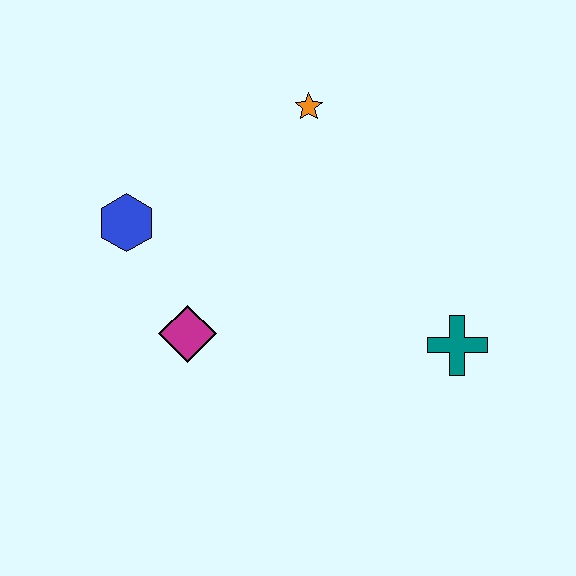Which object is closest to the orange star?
The blue hexagon is closest to the orange star.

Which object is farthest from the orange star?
The teal cross is farthest from the orange star.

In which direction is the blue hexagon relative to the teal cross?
The blue hexagon is to the left of the teal cross.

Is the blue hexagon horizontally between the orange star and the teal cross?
No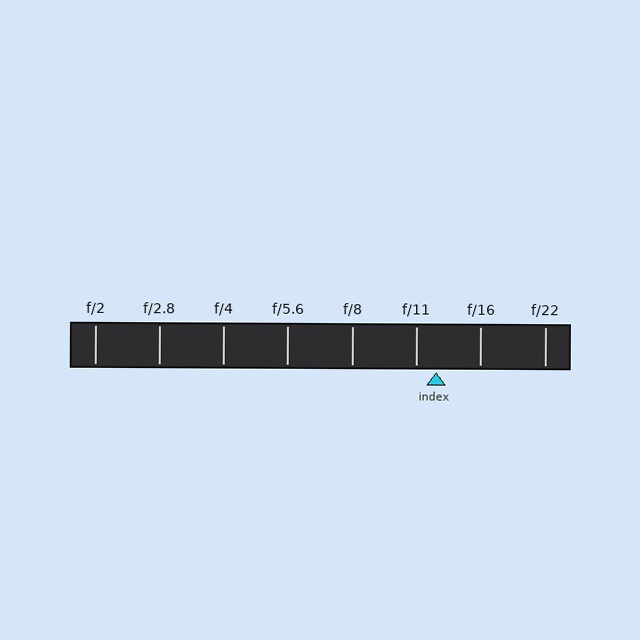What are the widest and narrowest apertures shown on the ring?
The widest aperture shown is f/2 and the narrowest is f/22.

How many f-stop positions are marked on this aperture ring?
There are 8 f-stop positions marked.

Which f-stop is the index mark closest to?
The index mark is closest to f/11.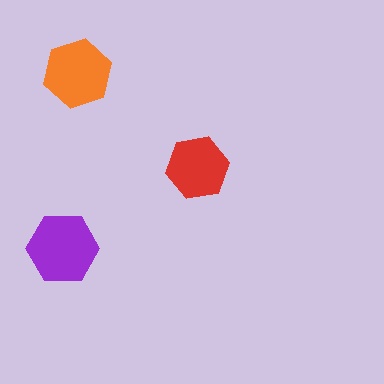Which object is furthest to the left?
The purple hexagon is leftmost.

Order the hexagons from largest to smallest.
the purple one, the orange one, the red one.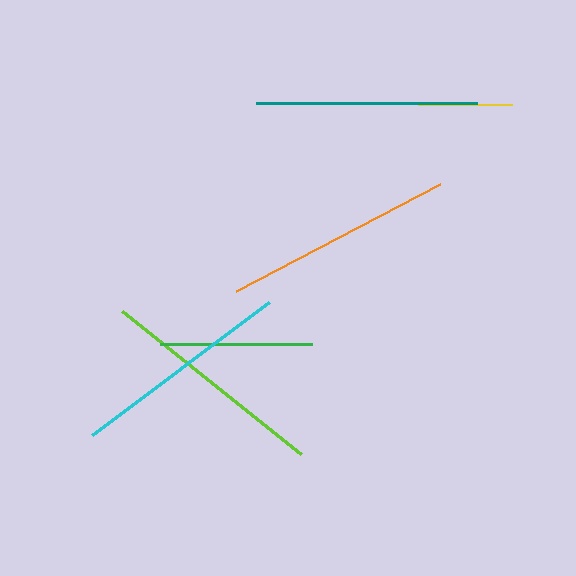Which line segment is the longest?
The orange line is the longest at approximately 230 pixels.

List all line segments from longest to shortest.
From longest to shortest: orange, lime, teal, cyan, green, yellow.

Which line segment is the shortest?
The yellow line is the shortest at approximately 94 pixels.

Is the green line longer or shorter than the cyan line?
The cyan line is longer than the green line.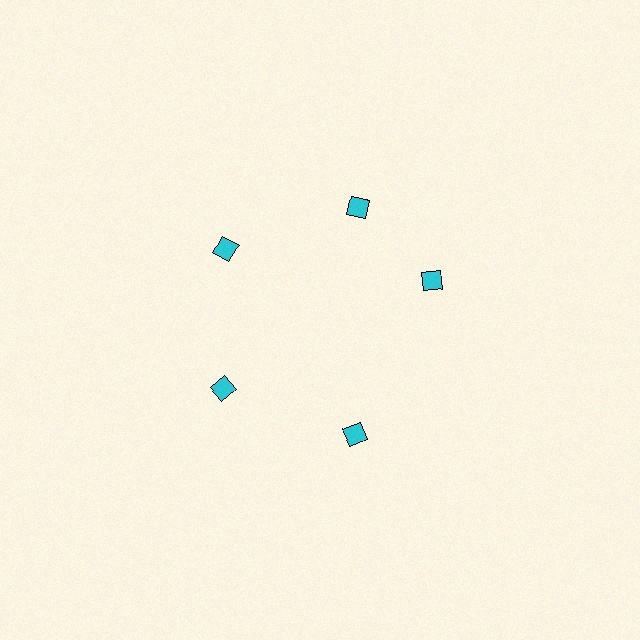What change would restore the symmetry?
The symmetry would be restored by rotating it back into even spacing with its neighbors so that all 5 squares sit at equal angles and equal distance from the center.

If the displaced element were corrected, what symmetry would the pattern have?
It would have 5-fold rotational symmetry — the pattern would map onto itself every 72 degrees.